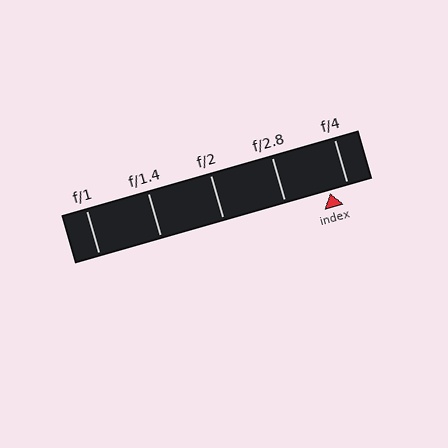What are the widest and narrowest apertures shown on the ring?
The widest aperture shown is f/1 and the narrowest is f/4.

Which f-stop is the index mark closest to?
The index mark is closest to f/4.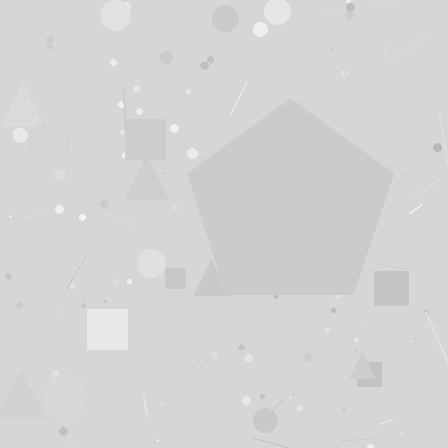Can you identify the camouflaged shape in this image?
The camouflaged shape is a pentagon.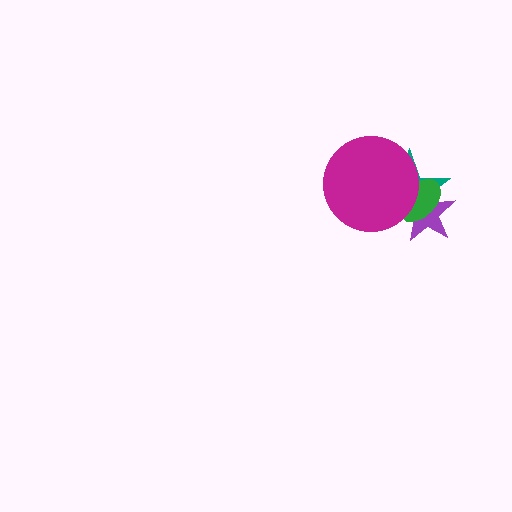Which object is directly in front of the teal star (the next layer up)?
The purple star is directly in front of the teal star.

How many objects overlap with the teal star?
3 objects overlap with the teal star.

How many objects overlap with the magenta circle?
3 objects overlap with the magenta circle.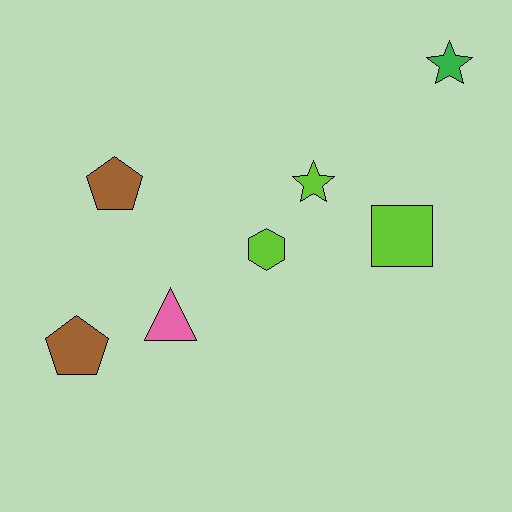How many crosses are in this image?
There are no crosses.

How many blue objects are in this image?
There are no blue objects.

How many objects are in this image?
There are 7 objects.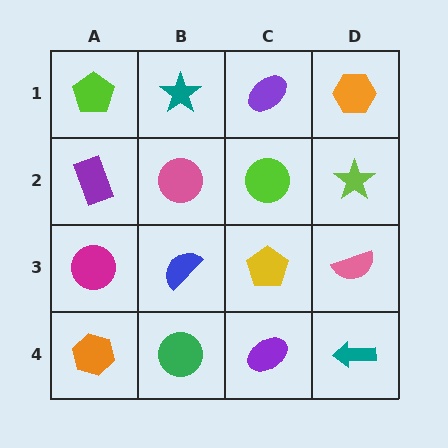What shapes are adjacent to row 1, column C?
A lime circle (row 2, column C), a teal star (row 1, column B), an orange hexagon (row 1, column D).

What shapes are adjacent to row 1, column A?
A purple rectangle (row 2, column A), a teal star (row 1, column B).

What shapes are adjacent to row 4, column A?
A magenta circle (row 3, column A), a green circle (row 4, column B).